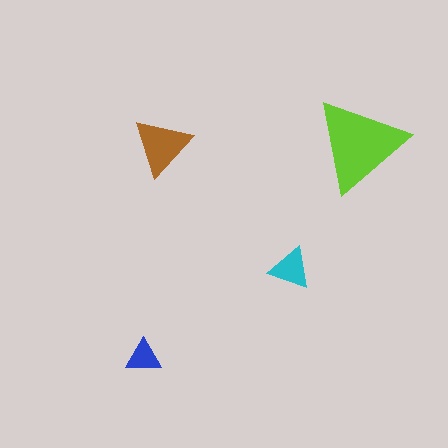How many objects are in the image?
There are 4 objects in the image.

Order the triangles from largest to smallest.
the lime one, the brown one, the cyan one, the blue one.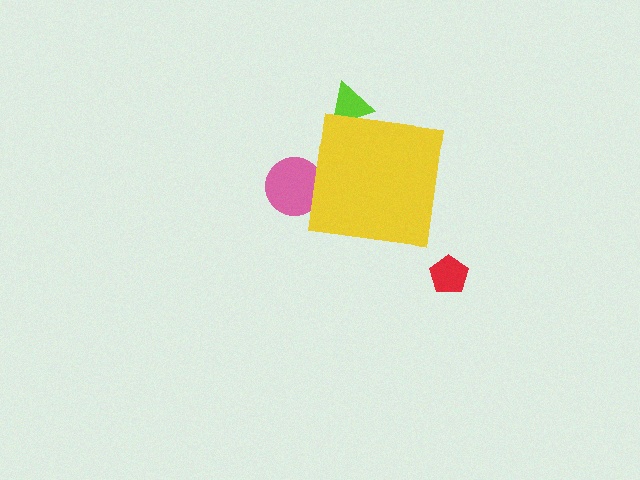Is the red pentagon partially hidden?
No, the red pentagon is fully visible.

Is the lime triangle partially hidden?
Yes, the lime triangle is partially hidden behind the yellow square.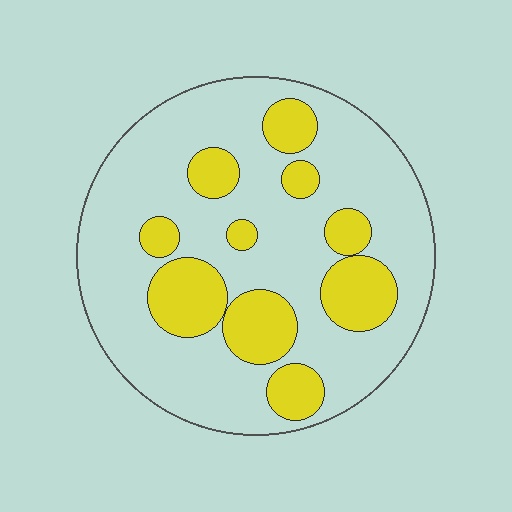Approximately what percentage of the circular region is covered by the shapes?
Approximately 25%.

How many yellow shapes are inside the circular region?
10.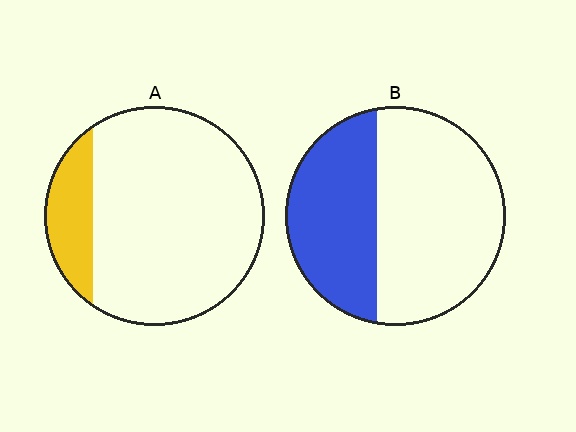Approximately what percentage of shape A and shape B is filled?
A is approximately 15% and B is approximately 40%.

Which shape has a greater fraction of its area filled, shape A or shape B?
Shape B.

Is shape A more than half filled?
No.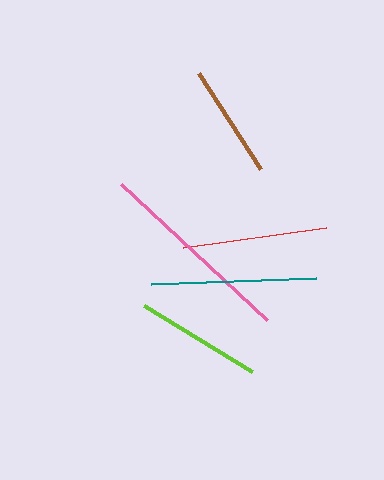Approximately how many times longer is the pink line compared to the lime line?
The pink line is approximately 1.6 times the length of the lime line.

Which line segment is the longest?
The pink line is the longest at approximately 199 pixels.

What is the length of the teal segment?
The teal segment is approximately 165 pixels long.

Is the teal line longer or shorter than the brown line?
The teal line is longer than the brown line.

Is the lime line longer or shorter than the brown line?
The lime line is longer than the brown line.